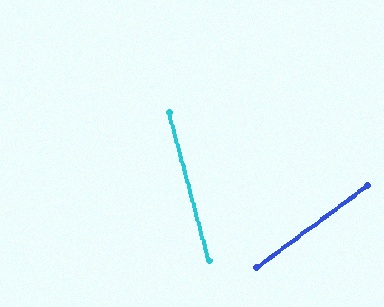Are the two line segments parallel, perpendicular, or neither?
Neither parallel nor perpendicular — they differ by about 69°.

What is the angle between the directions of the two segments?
Approximately 69 degrees.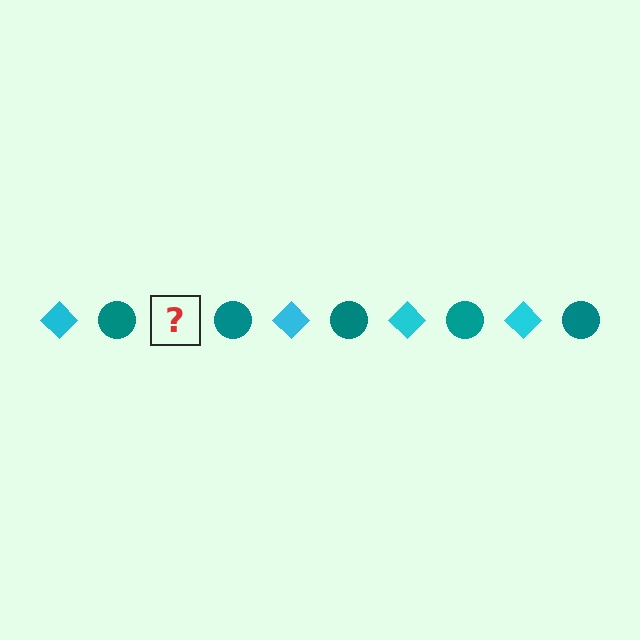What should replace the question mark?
The question mark should be replaced with a cyan diamond.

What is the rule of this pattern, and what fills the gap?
The rule is that the pattern alternates between cyan diamond and teal circle. The gap should be filled with a cyan diamond.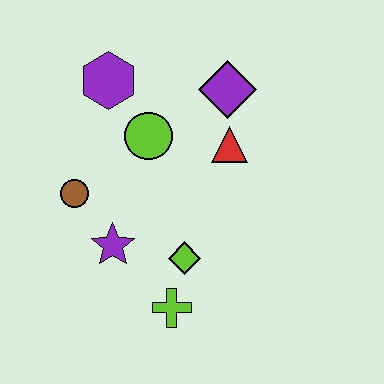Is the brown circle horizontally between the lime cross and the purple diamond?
No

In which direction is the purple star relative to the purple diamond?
The purple star is below the purple diamond.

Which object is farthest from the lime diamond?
The purple hexagon is farthest from the lime diamond.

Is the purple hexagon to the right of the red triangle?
No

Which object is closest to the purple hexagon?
The lime circle is closest to the purple hexagon.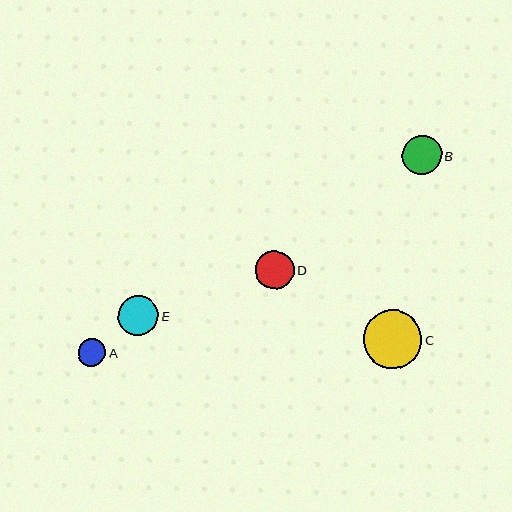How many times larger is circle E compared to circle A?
Circle E is approximately 1.5 times the size of circle A.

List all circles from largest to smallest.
From largest to smallest: C, E, B, D, A.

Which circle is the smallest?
Circle A is the smallest with a size of approximately 27 pixels.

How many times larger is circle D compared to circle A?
Circle D is approximately 1.4 times the size of circle A.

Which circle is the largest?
Circle C is the largest with a size of approximately 58 pixels.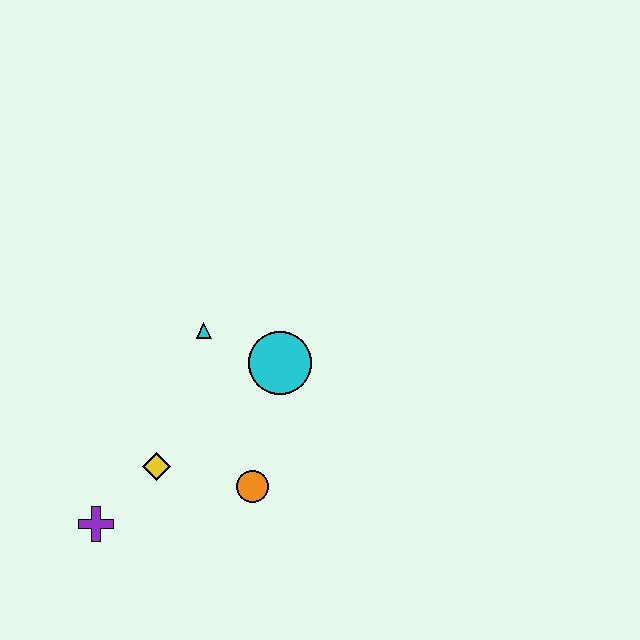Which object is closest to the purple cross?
The yellow diamond is closest to the purple cross.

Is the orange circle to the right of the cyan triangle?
Yes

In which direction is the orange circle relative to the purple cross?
The orange circle is to the right of the purple cross.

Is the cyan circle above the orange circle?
Yes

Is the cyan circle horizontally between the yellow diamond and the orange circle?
No